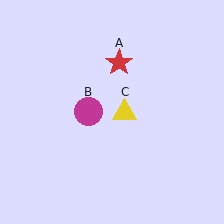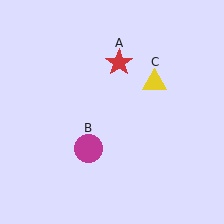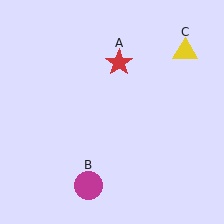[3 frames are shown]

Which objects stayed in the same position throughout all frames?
Red star (object A) remained stationary.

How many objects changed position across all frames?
2 objects changed position: magenta circle (object B), yellow triangle (object C).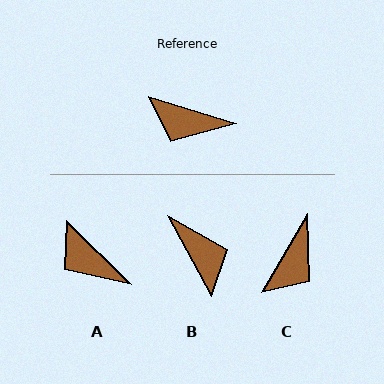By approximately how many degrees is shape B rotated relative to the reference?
Approximately 136 degrees counter-clockwise.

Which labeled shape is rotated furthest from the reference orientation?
B, about 136 degrees away.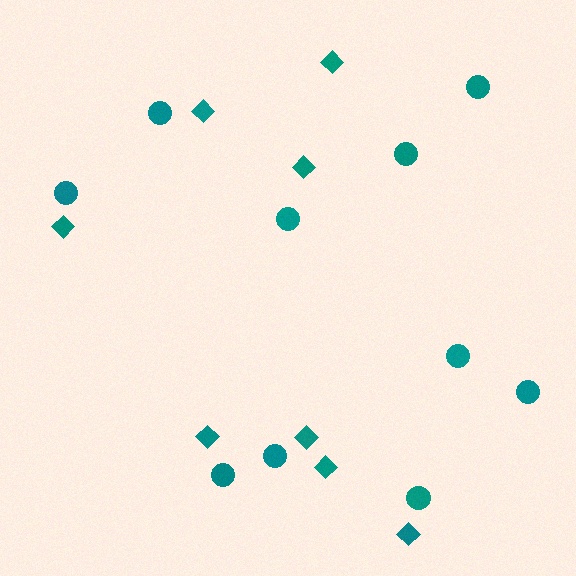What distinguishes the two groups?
There are 2 groups: one group of circles (10) and one group of diamonds (8).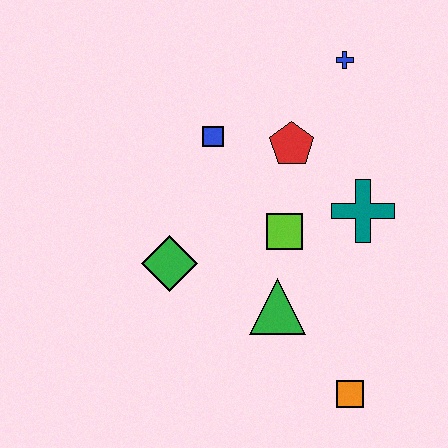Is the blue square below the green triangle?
No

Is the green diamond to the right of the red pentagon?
No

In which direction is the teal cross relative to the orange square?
The teal cross is above the orange square.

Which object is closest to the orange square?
The green triangle is closest to the orange square.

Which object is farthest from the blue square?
The orange square is farthest from the blue square.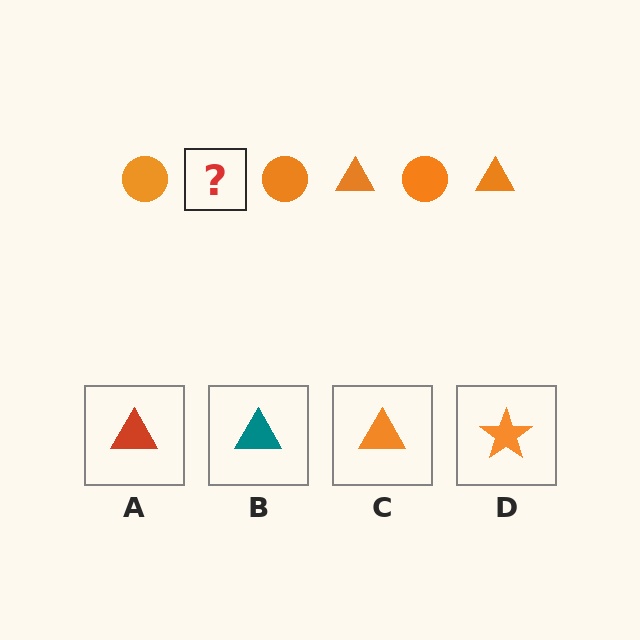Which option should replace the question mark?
Option C.